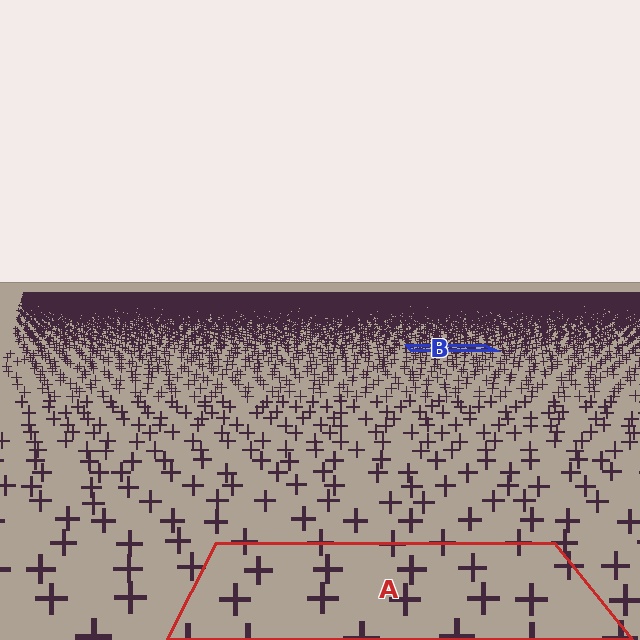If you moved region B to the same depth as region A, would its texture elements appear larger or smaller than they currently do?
They would appear larger. At a closer depth, the same texture elements are projected at a bigger on-screen size.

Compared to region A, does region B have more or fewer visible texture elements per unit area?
Region B has more texture elements per unit area — they are packed more densely because it is farther away.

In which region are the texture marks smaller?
The texture marks are smaller in region B, because it is farther away.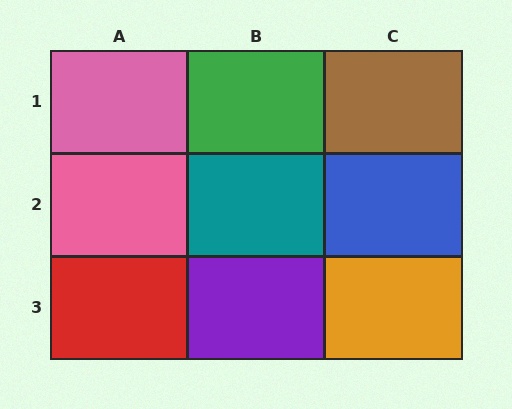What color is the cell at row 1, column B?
Green.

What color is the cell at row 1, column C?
Brown.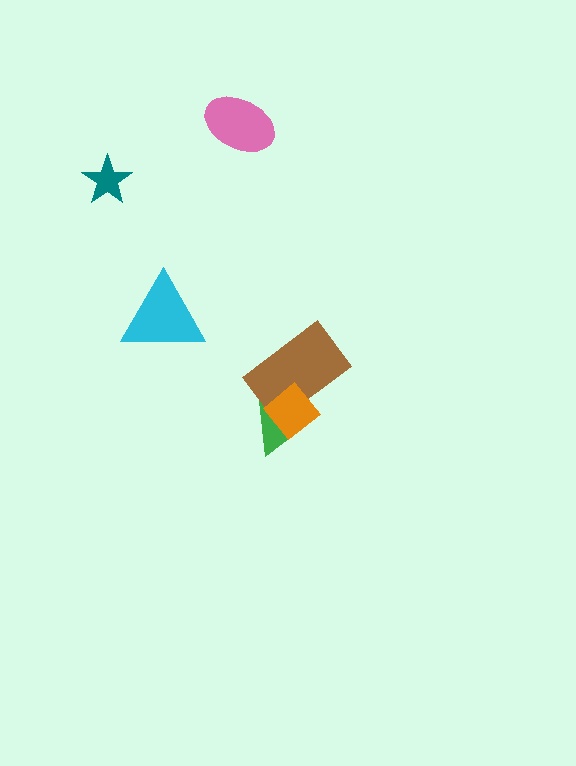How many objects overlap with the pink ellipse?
0 objects overlap with the pink ellipse.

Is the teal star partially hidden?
No, no other shape covers it.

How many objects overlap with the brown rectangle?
2 objects overlap with the brown rectangle.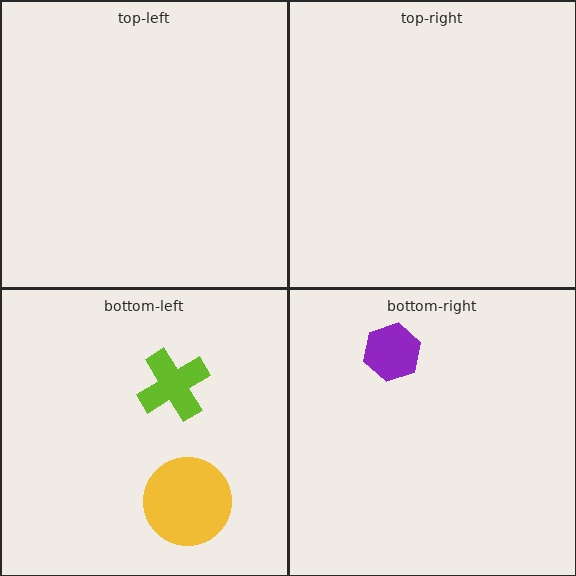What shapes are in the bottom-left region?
The lime cross, the yellow circle.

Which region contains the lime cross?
The bottom-left region.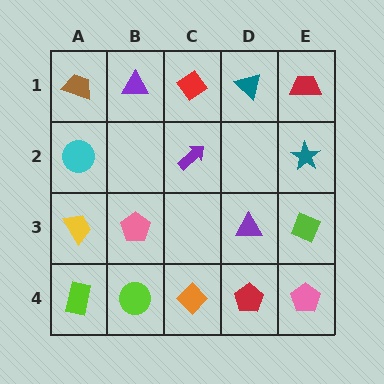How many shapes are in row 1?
5 shapes.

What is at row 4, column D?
A red pentagon.